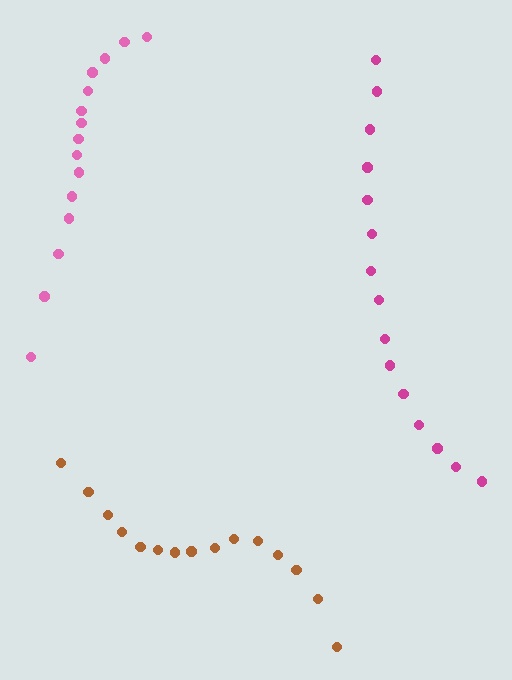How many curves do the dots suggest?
There are 3 distinct paths.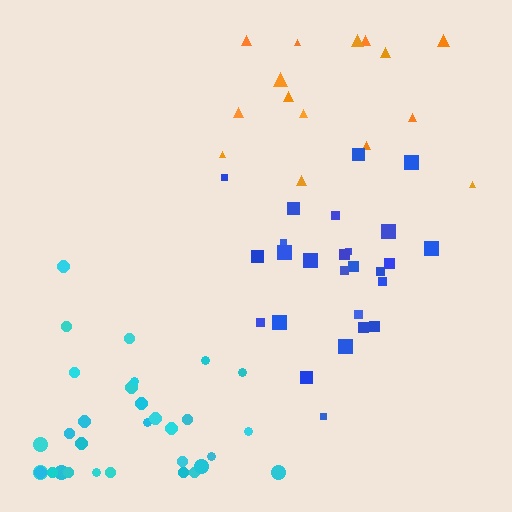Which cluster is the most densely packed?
Cyan.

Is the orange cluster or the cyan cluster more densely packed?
Cyan.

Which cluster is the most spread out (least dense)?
Orange.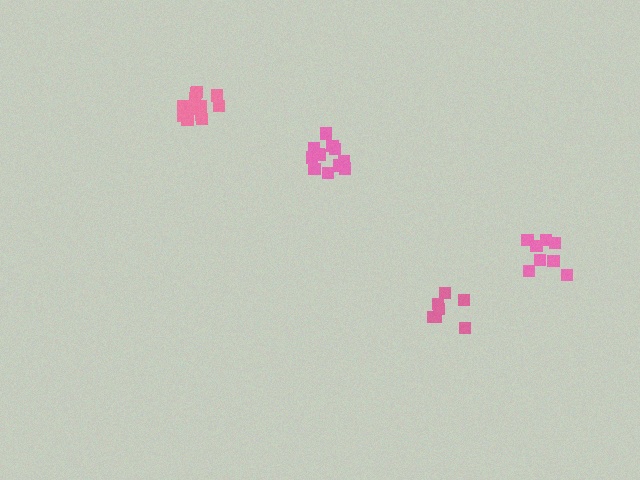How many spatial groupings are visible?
There are 4 spatial groupings.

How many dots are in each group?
Group 1: 12 dots, Group 2: 12 dots, Group 3: 7 dots, Group 4: 8 dots (39 total).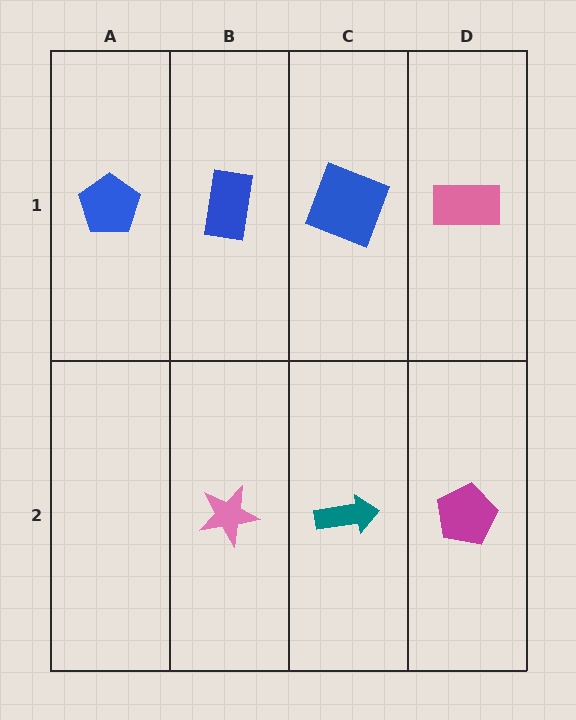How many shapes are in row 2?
3 shapes.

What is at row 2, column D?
A magenta pentagon.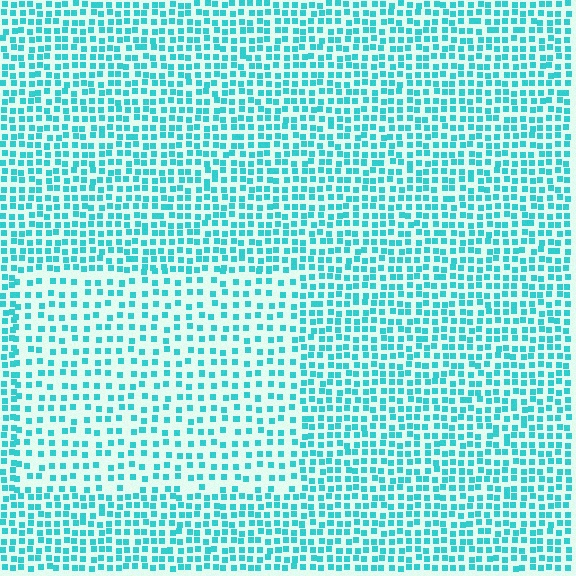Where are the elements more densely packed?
The elements are more densely packed outside the rectangle boundary.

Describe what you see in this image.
The image contains small cyan elements arranged at two different densities. A rectangle-shaped region is visible where the elements are less densely packed than the surrounding area.